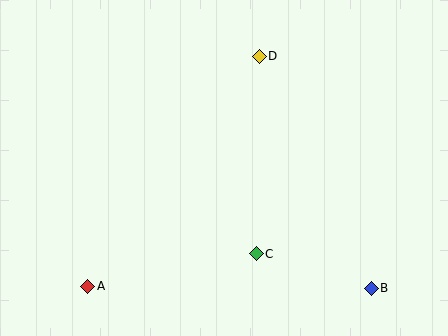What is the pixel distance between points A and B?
The distance between A and B is 284 pixels.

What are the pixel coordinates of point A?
Point A is at (88, 286).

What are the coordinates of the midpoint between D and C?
The midpoint between D and C is at (258, 155).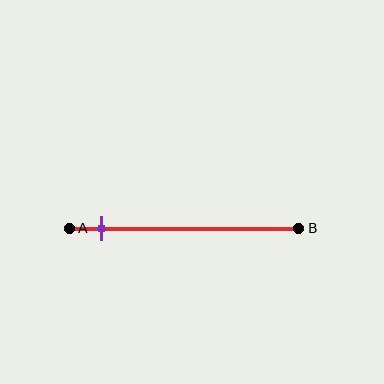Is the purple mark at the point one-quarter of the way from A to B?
No, the mark is at about 15% from A, not at the 25% one-quarter point.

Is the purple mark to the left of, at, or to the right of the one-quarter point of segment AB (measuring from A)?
The purple mark is to the left of the one-quarter point of segment AB.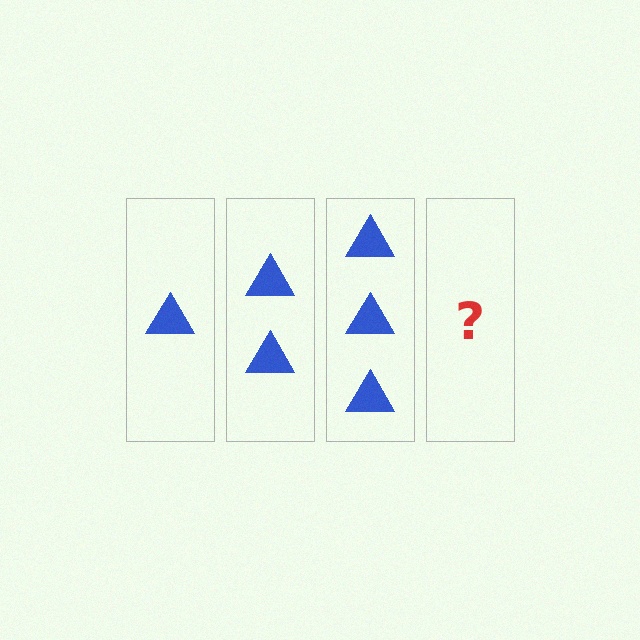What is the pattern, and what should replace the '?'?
The pattern is that each step adds one more triangle. The '?' should be 4 triangles.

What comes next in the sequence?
The next element should be 4 triangles.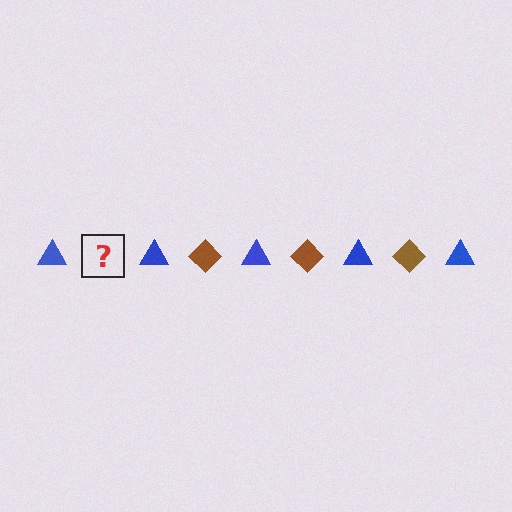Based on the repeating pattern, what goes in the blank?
The blank should be a brown diamond.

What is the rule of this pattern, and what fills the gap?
The rule is that the pattern alternates between blue triangle and brown diamond. The gap should be filled with a brown diamond.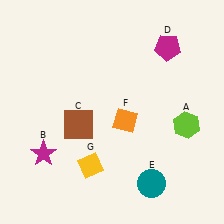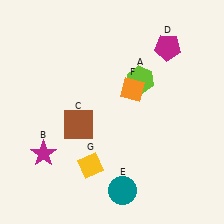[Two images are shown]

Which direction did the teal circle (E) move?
The teal circle (E) moved left.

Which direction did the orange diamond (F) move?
The orange diamond (F) moved up.